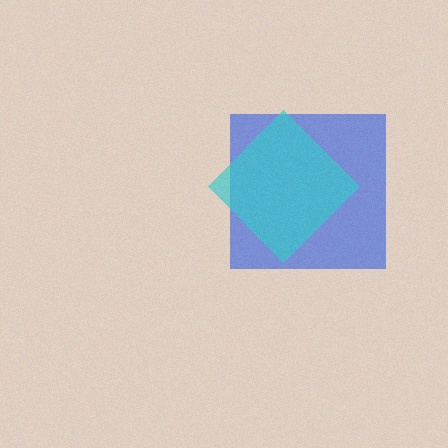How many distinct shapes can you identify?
There are 2 distinct shapes: a blue square, a cyan diamond.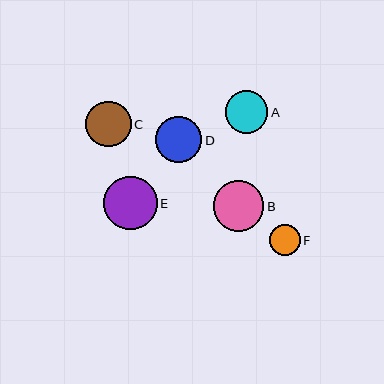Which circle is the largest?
Circle E is the largest with a size of approximately 53 pixels.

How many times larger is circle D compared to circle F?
Circle D is approximately 1.5 times the size of circle F.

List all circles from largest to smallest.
From largest to smallest: E, B, D, C, A, F.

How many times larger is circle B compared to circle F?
Circle B is approximately 1.6 times the size of circle F.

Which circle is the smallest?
Circle F is the smallest with a size of approximately 31 pixels.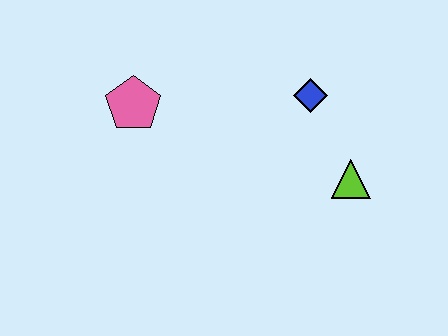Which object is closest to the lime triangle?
The blue diamond is closest to the lime triangle.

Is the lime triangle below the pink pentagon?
Yes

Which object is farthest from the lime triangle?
The pink pentagon is farthest from the lime triangle.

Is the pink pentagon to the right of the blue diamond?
No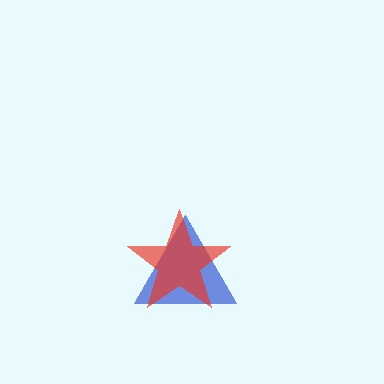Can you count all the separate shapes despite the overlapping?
Yes, there are 2 separate shapes.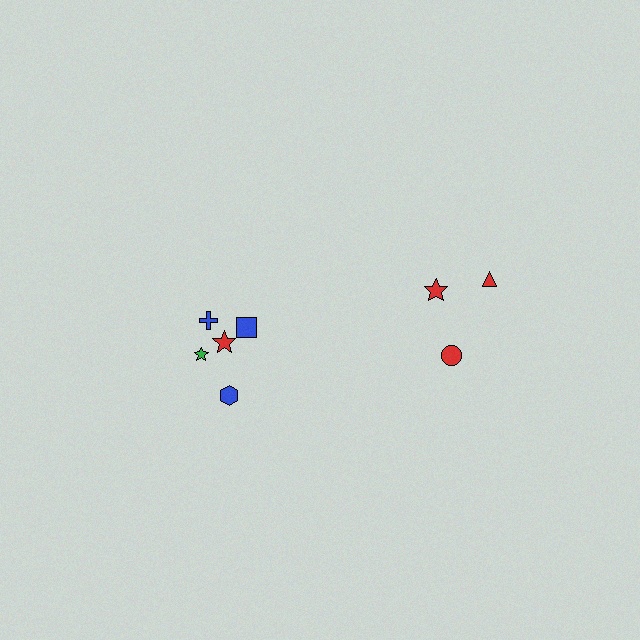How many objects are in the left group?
There are 5 objects.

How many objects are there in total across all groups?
There are 8 objects.